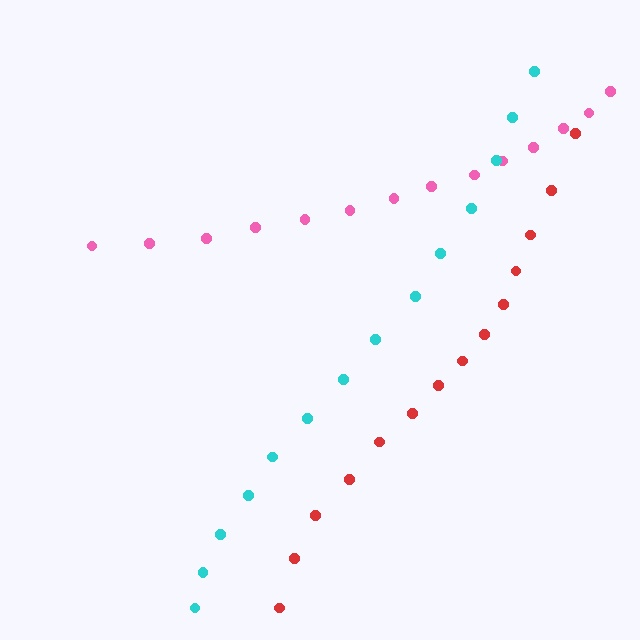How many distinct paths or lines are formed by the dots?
There are 3 distinct paths.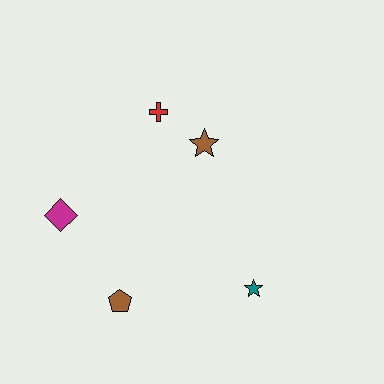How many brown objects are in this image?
There are 2 brown objects.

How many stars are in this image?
There are 2 stars.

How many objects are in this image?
There are 5 objects.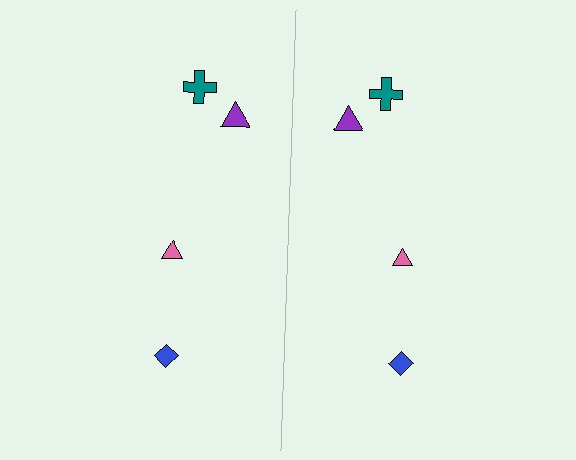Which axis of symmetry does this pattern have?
The pattern has a vertical axis of symmetry running through the center of the image.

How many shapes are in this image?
There are 8 shapes in this image.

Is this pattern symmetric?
Yes, this pattern has bilateral (reflection) symmetry.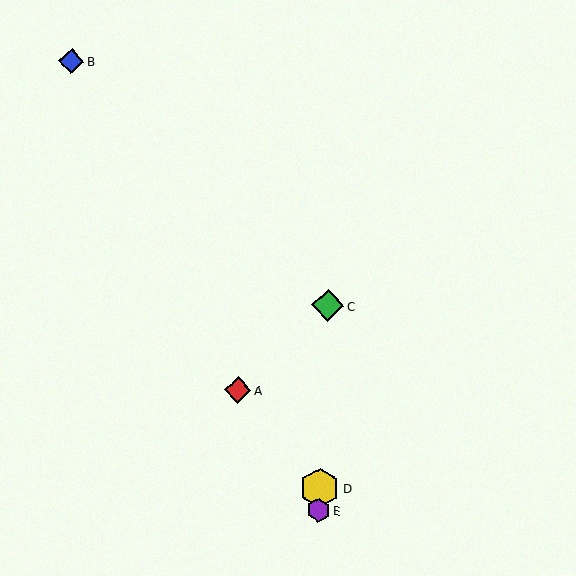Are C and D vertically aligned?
Yes, both are at x≈328.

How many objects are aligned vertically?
3 objects (C, D, E) are aligned vertically.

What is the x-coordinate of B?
Object B is at x≈71.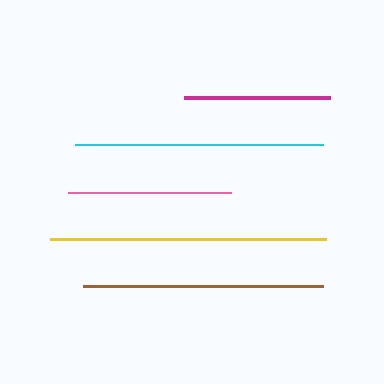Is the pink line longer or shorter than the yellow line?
The yellow line is longer than the pink line.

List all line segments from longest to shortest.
From longest to shortest: yellow, cyan, brown, pink, magenta.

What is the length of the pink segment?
The pink segment is approximately 162 pixels long.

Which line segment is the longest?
The yellow line is the longest at approximately 276 pixels.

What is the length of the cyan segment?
The cyan segment is approximately 248 pixels long.